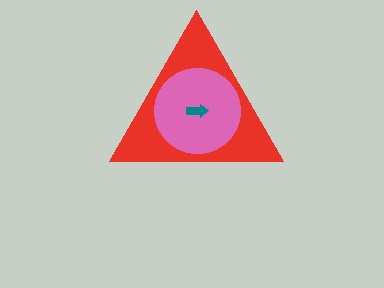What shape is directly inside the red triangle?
The pink circle.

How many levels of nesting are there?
3.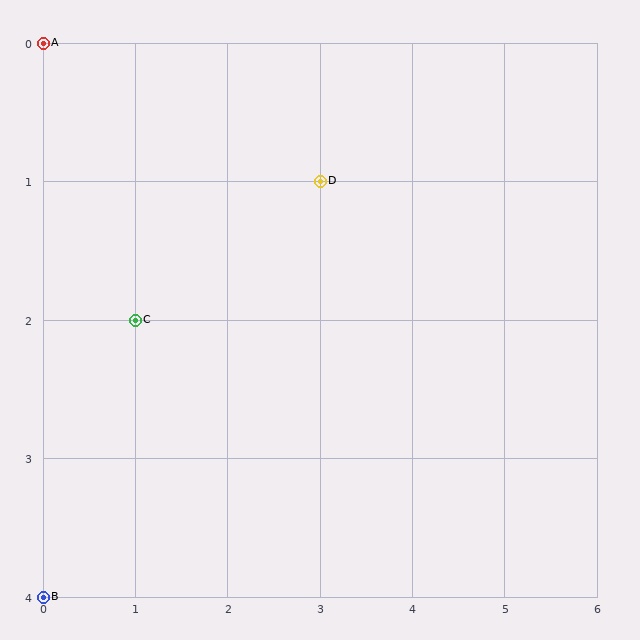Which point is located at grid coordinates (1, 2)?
Point C is at (1, 2).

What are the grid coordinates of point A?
Point A is at grid coordinates (0, 0).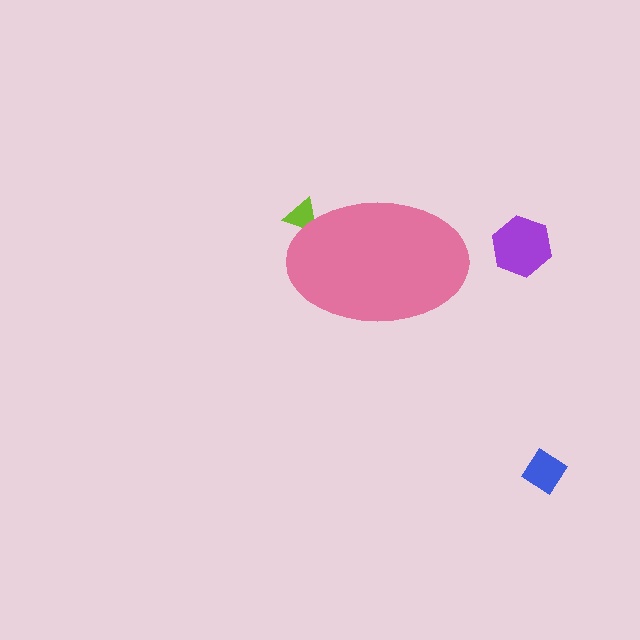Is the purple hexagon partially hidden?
No, the purple hexagon is fully visible.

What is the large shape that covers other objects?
A pink ellipse.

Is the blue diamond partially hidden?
No, the blue diamond is fully visible.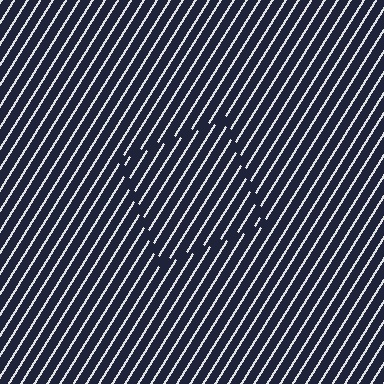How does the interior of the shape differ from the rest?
The interior of the shape contains the same grating, shifted by half a period — the contour is defined by the phase discontinuity where line-ends from the inner and outer gratings abut.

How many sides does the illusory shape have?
4 sides — the line-ends trace a square.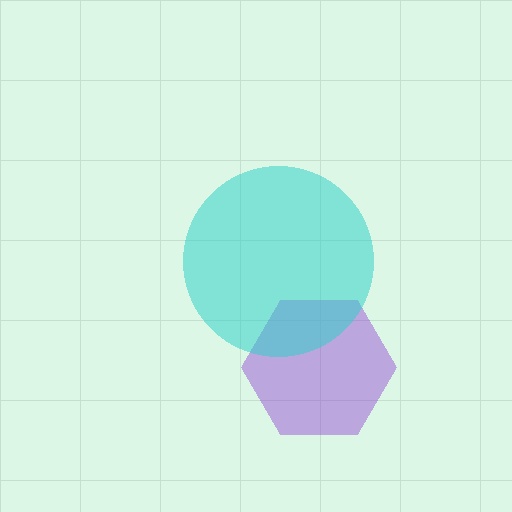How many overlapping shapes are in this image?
There are 2 overlapping shapes in the image.